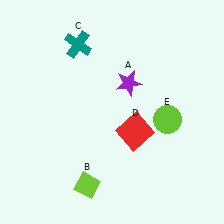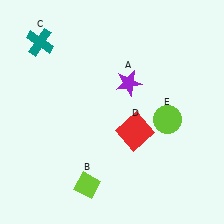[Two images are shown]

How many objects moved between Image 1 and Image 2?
1 object moved between the two images.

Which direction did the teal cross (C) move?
The teal cross (C) moved left.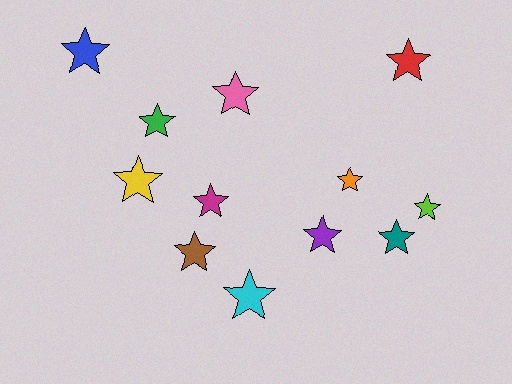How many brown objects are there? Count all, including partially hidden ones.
There is 1 brown object.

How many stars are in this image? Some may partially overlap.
There are 12 stars.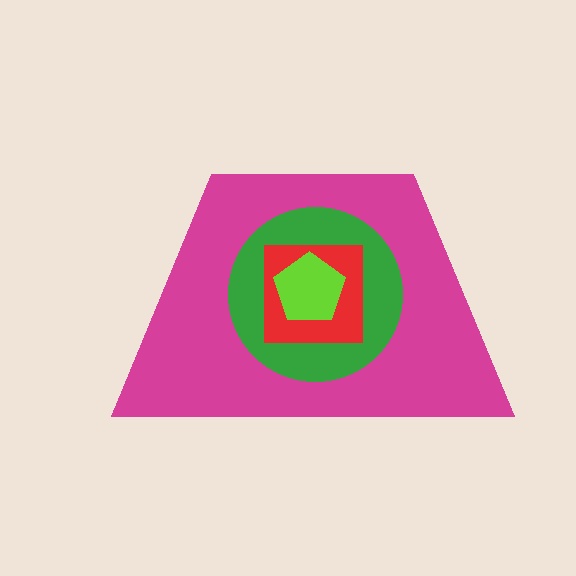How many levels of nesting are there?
4.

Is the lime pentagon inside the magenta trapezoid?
Yes.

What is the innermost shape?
The lime pentagon.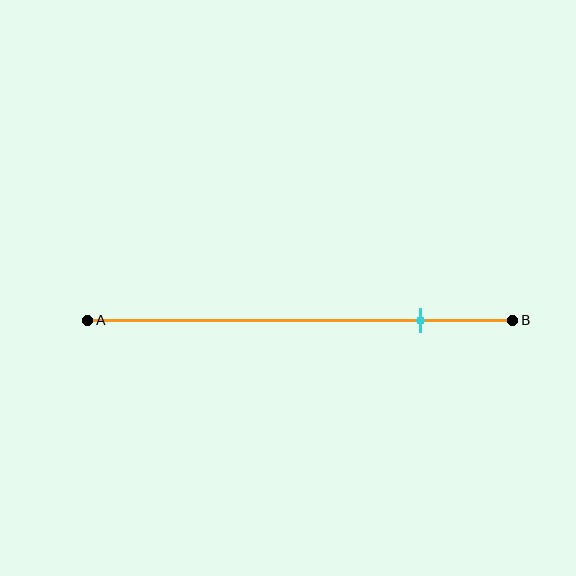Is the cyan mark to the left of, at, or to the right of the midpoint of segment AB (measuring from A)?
The cyan mark is to the right of the midpoint of segment AB.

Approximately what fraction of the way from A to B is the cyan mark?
The cyan mark is approximately 80% of the way from A to B.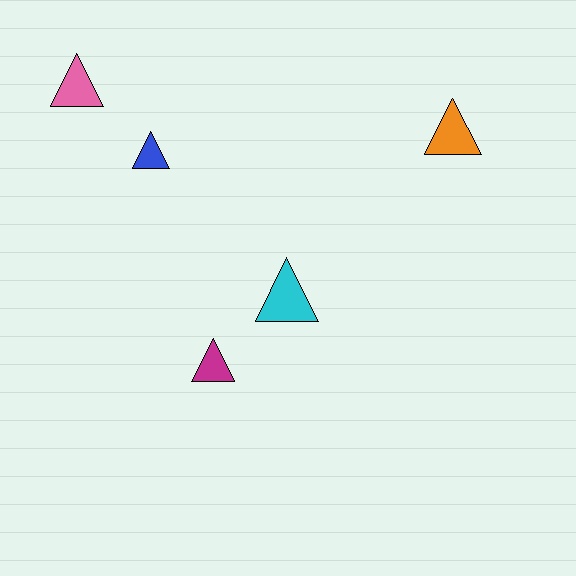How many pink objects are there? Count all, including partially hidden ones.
There is 1 pink object.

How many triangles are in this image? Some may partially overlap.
There are 5 triangles.